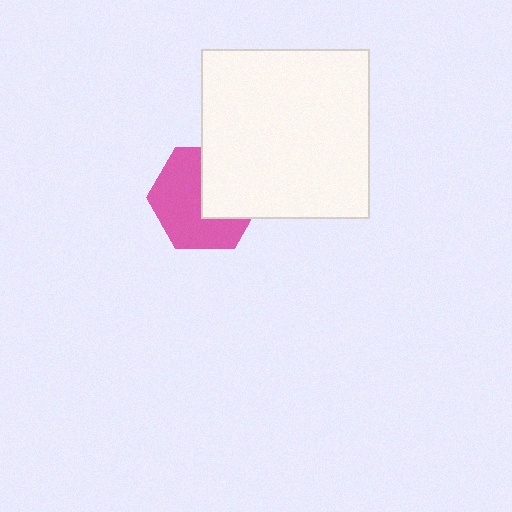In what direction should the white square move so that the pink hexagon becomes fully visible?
The white square should move toward the upper-right. That is the shortest direction to clear the overlap and leave the pink hexagon fully visible.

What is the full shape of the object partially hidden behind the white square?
The partially hidden object is a pink hexagon.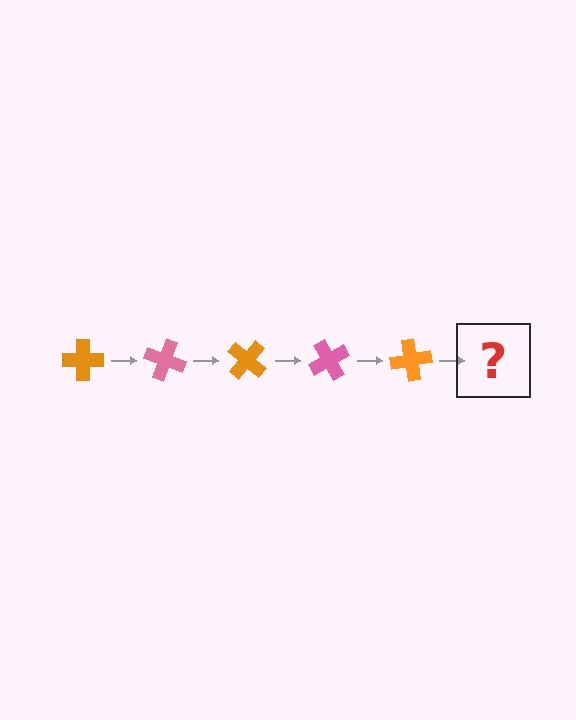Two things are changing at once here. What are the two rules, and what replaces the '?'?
The two rules are that it rotates 20 degrees each step and the color cycles through orange and pink. The '?' should be a pink cross, rotated 100 degrees from the start.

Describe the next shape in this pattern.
It should be a pink cross, rotated 100 degrees from the start.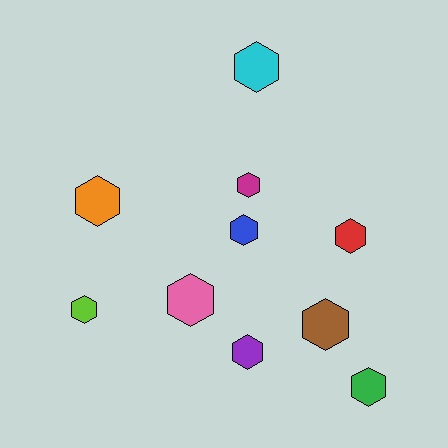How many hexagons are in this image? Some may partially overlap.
There are 10 hexagons.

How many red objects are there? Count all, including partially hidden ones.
There is 1 red object.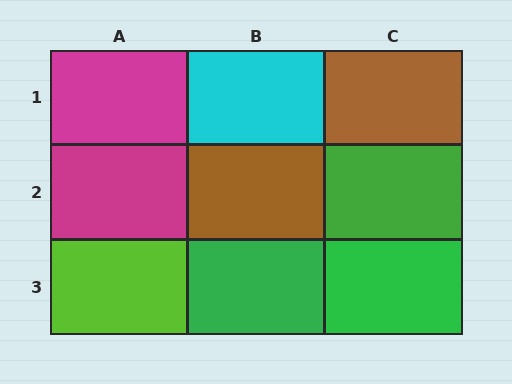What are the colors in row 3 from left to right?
Lime, green, green.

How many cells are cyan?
1 cell is cyan.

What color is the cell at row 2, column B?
Brown.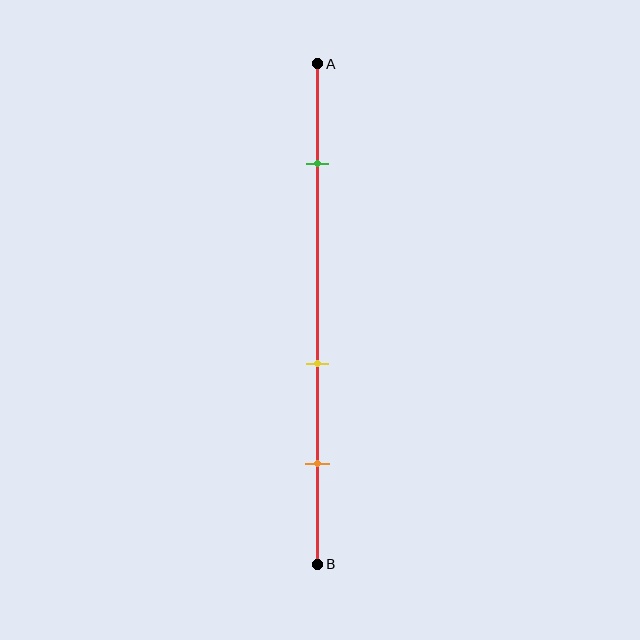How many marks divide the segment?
There are 3 marks dividing the segment.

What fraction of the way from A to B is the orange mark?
The orange mark is approximately 80% (0.8) of the way from A to B.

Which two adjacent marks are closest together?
The yellow and orange marks are the closest adjacent pair.